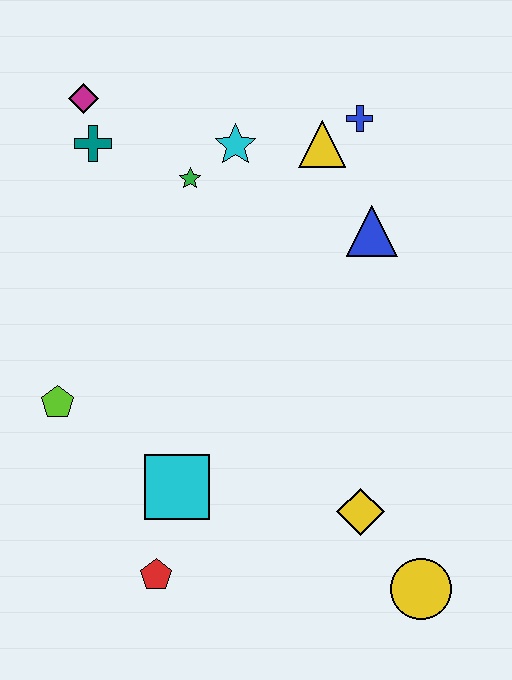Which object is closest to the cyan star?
The green star is closest to the cyan star.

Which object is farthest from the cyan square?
The blue cross is farthest from the cyan square.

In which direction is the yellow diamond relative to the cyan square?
The yellow diamond is to the right of the cyan square.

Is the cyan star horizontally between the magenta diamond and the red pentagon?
No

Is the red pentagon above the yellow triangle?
No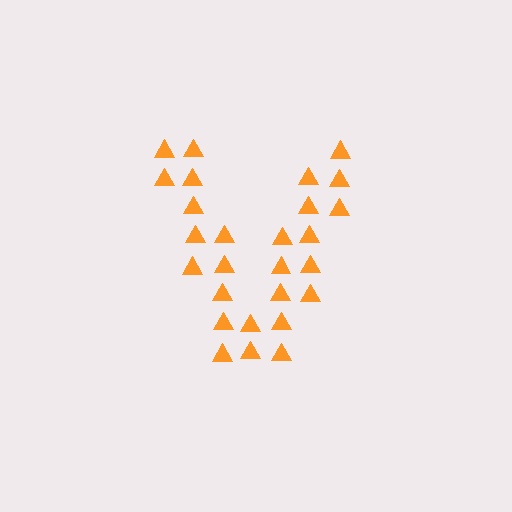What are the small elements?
The small elements are triangles.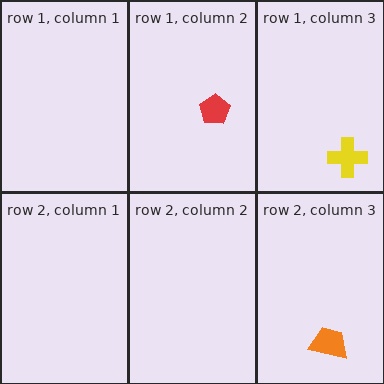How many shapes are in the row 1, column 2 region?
1.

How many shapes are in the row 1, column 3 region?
1.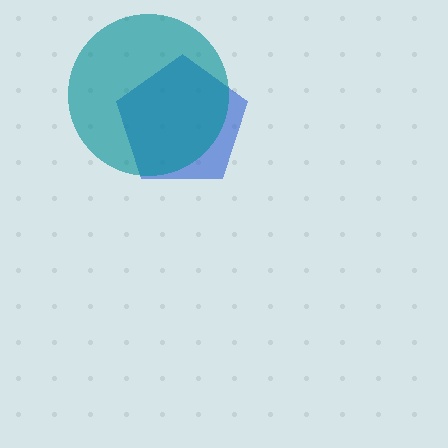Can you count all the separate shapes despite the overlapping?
Yes, there are 2 separate shapes.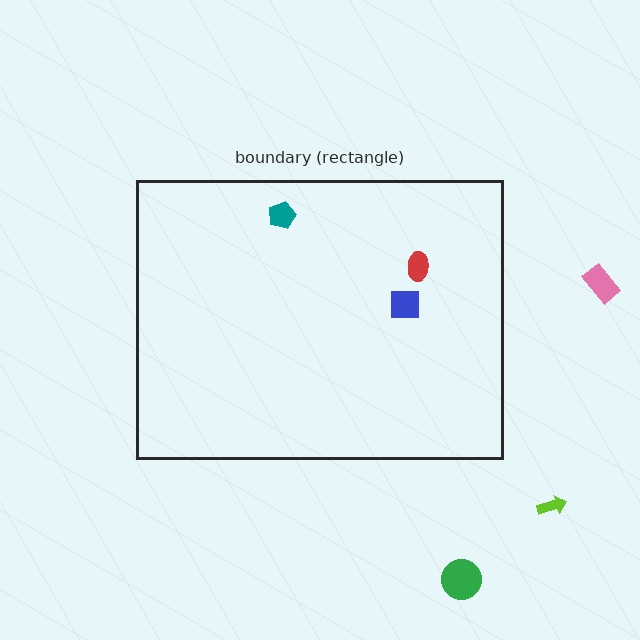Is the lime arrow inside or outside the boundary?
Outside.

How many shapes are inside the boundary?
3 inside, 3 outside.